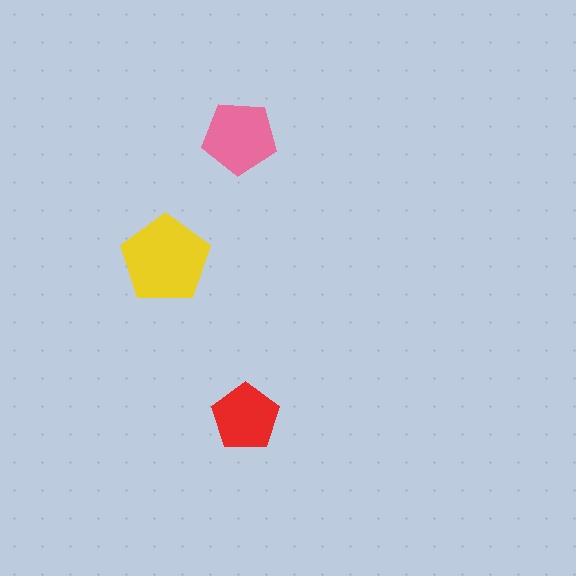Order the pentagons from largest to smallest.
the yellow one, the pink one, the red one.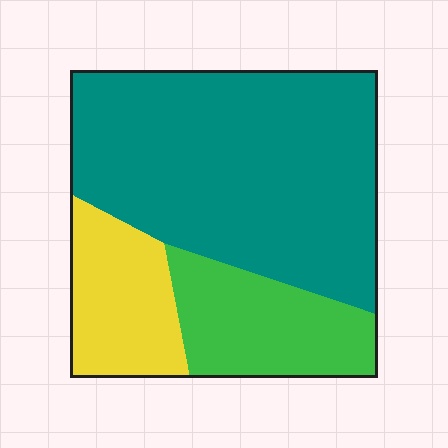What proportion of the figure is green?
Green takes up less than a quarter of the figure.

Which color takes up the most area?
Teal, at roughly 60%.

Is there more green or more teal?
Teal.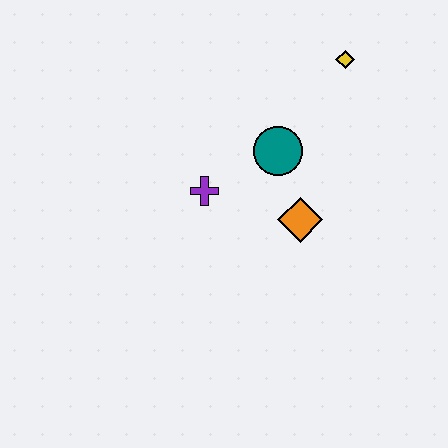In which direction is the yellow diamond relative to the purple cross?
The yellow diamond is to the right of the purple cross.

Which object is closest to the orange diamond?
The teal circle is closest to the orange diamond.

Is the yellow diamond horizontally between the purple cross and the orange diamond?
No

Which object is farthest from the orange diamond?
The yellow diamond is farthest from the orange diamond.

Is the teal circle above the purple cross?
Yes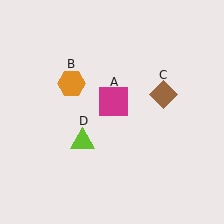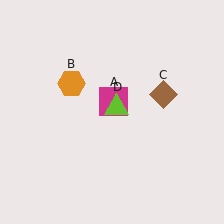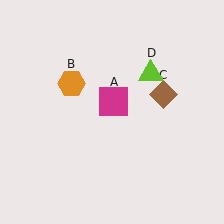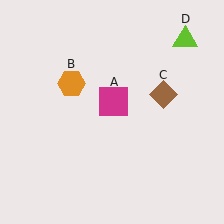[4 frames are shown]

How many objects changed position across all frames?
1 object changed position: lime triangle (object D).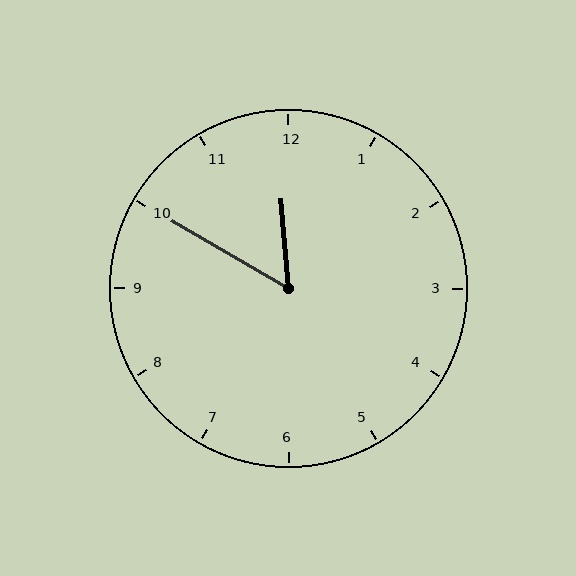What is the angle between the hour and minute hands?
Approximately 55 degrees.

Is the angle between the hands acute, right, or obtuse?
It is acute.